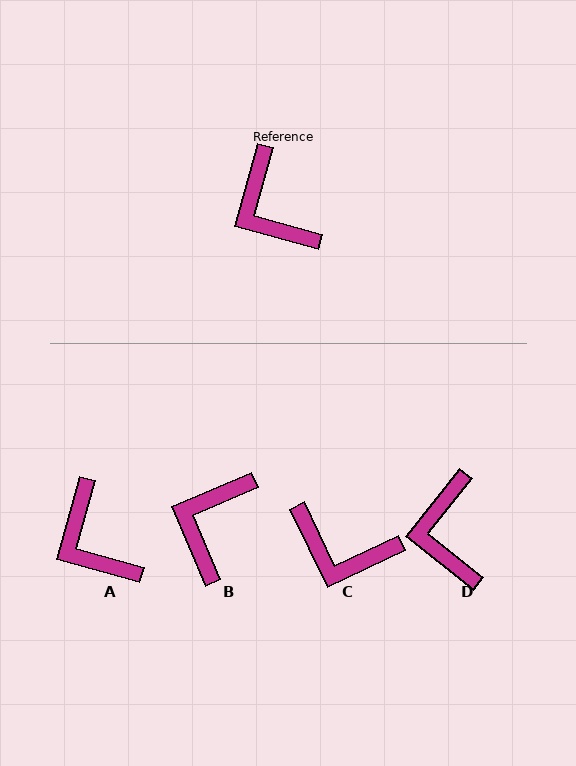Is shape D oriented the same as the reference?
No, it is off by about 23 degrees.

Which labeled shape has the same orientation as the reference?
A.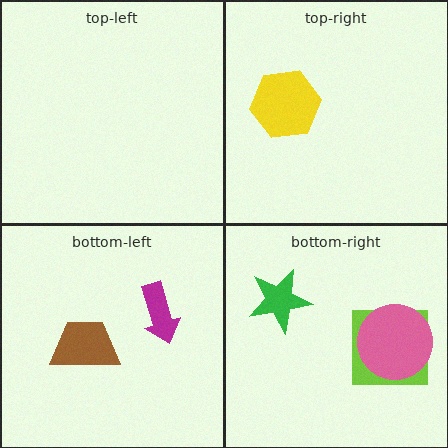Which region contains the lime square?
The bottom-right region.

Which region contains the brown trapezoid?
The bottom-left region.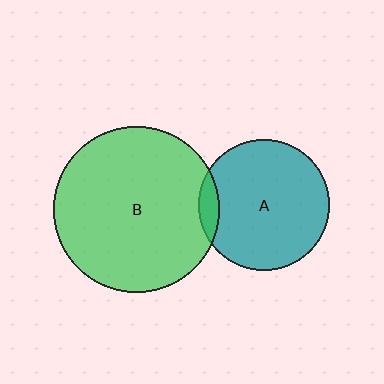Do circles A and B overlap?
Yes.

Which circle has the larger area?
Circle B (green).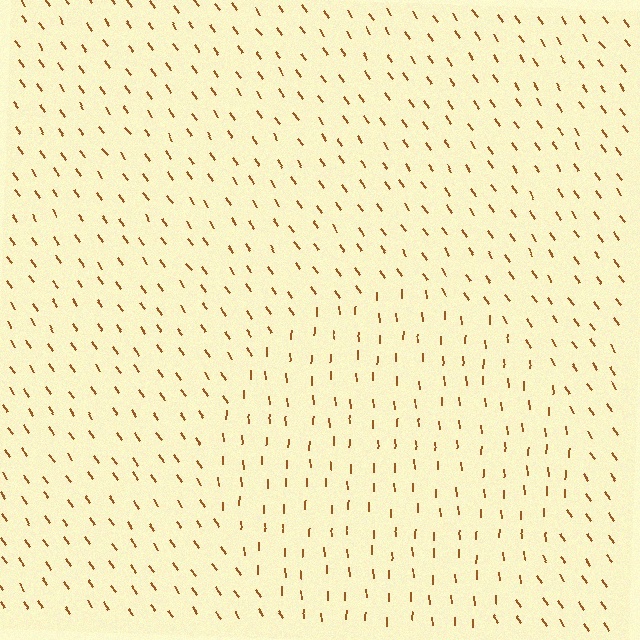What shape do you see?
I see a circle.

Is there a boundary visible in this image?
Yes, there is a texture boundary formed by a change in line orientation.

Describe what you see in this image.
The image is filled with small brown line segments. A circle region in the image has lines oriented differently from the surrounding lines, creating a visible texture boundary.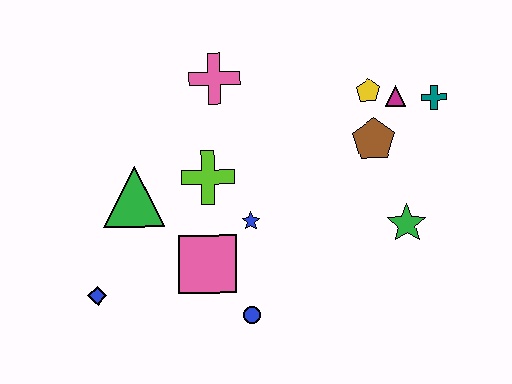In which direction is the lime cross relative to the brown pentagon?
The lime cross is to the left of the brown pentagon.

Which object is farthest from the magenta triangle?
The blue diamond is farthest from the magenta triangle.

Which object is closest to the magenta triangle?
The yellow pentagon is closest to the magenta triangle.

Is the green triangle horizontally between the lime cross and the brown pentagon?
No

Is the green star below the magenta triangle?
Yes